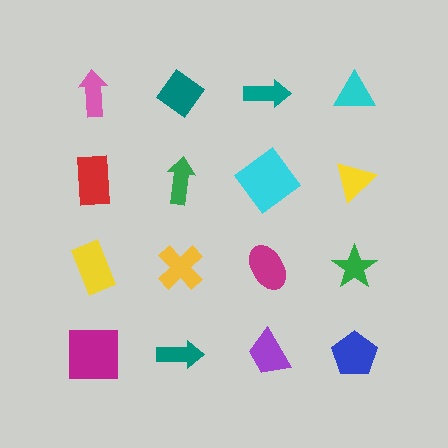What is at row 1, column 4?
A cyan triangle.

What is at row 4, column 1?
A magenta square.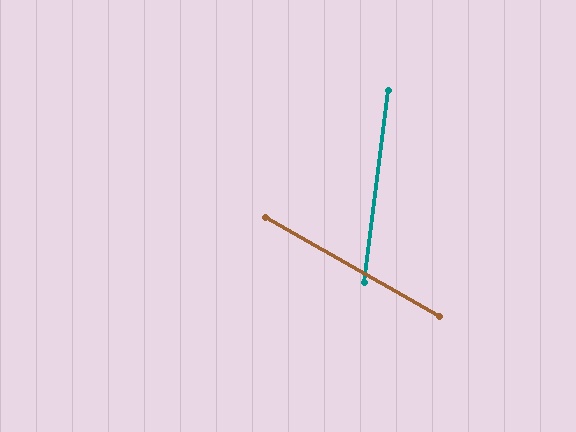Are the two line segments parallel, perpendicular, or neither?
Neither parallel nor perpendicular — they differ by about 67°.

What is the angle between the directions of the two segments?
Approximately 67 degrees.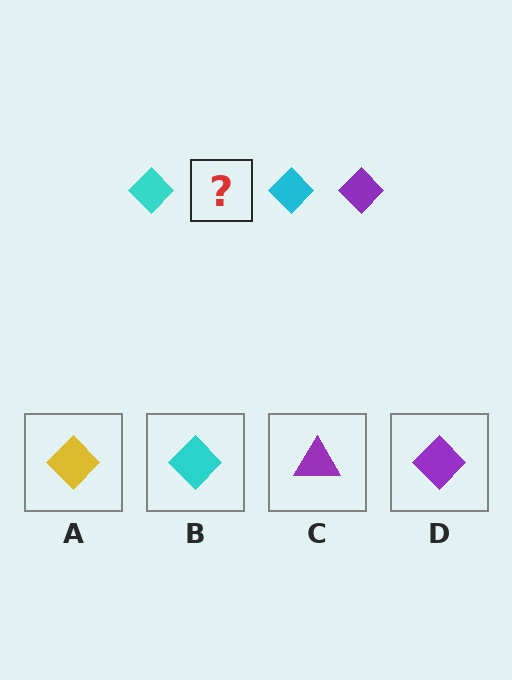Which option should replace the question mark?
Option D.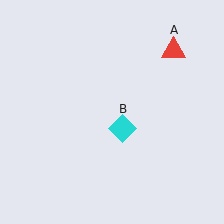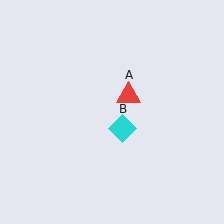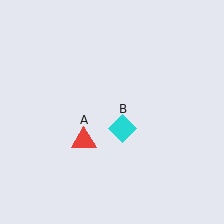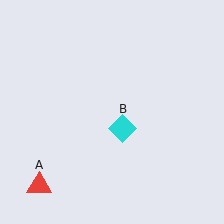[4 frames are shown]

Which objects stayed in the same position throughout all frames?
Cyan diamond (object B) remained stationary.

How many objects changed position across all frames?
1 object changed position: red triangle (object A).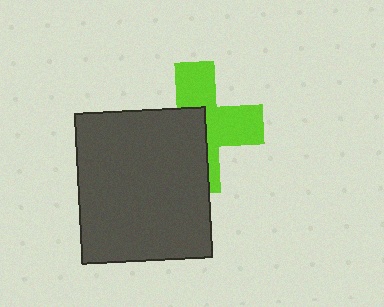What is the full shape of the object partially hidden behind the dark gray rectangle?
The partially hidden object is a lime cross.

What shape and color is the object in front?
The object in front is a dark gray rectangle.